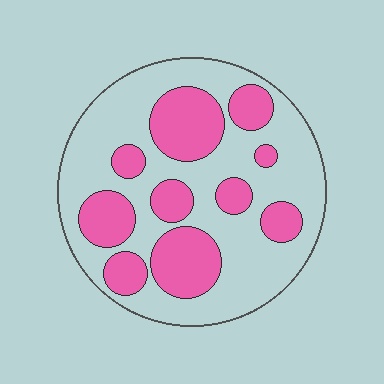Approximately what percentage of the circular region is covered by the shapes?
Approximately 35%.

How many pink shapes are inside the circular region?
10.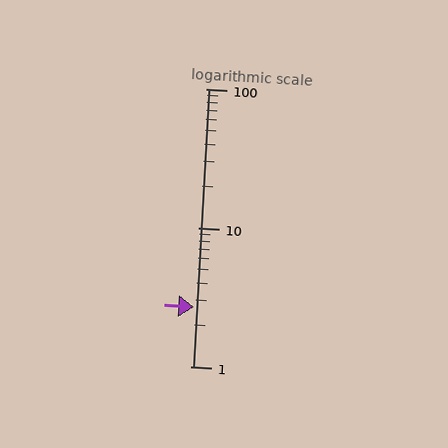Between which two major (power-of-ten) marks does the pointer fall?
The pointer is between 1 and 10.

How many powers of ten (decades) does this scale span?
The scale spans 2 decades, from 1 to 100.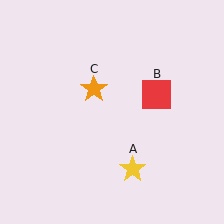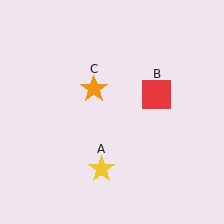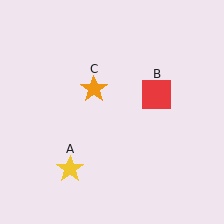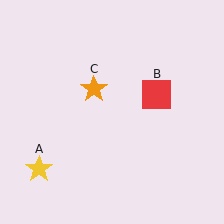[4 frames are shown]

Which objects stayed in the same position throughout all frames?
Red square (object B) and orange star (object C) remained stationary.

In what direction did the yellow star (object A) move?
The yellow star (object A) moved left.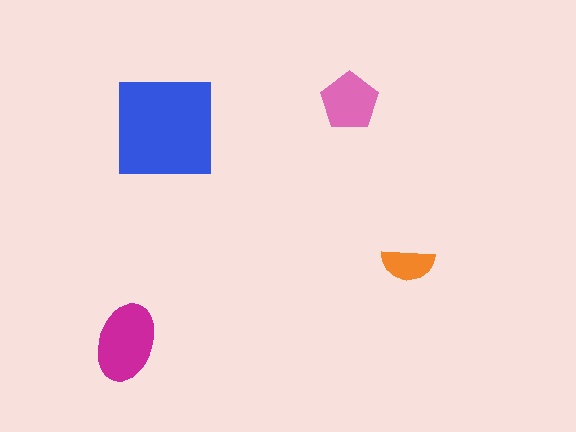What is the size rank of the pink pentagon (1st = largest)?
3rd.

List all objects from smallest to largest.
The orange semicircle, the pink pentagon, the magenta ellipse, the blue square.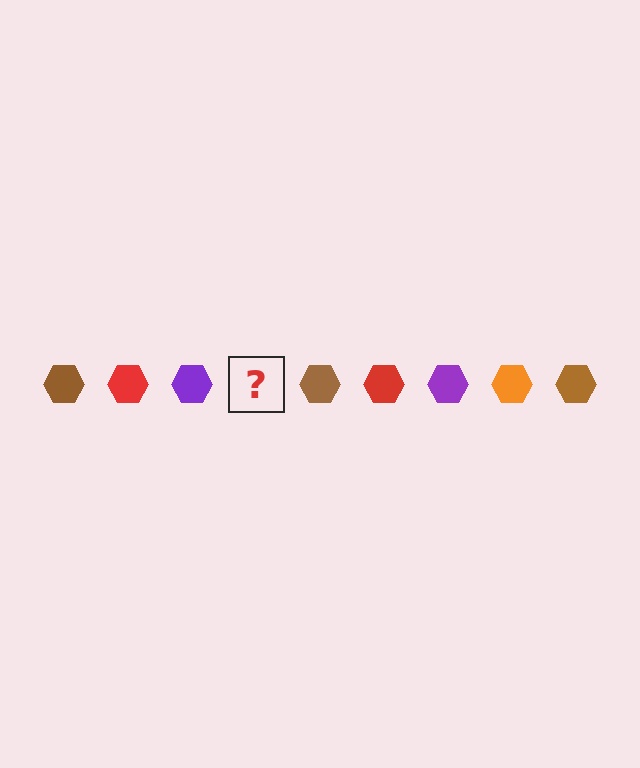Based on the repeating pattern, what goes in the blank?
The blank should be an orange hexagon.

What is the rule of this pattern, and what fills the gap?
The rule is that the pattern cycles through brown, red, purple, orange hexagons. The gap should be filled with an orange hexagon.